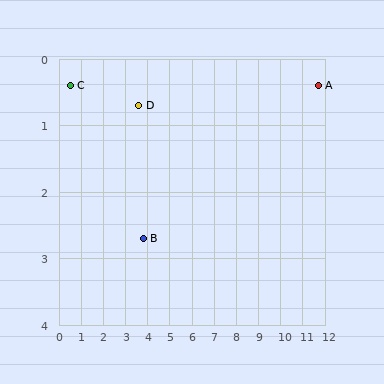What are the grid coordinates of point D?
Point D is at approximately (3.6, 0.7).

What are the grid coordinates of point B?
Point B is at approximately (3.8, 2.7).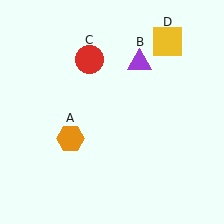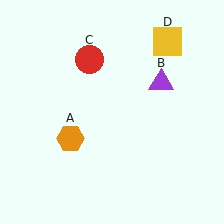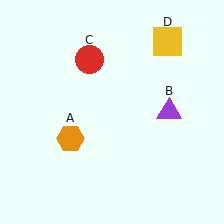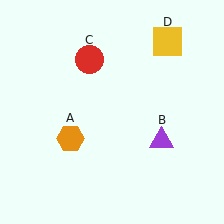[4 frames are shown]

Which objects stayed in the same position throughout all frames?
Orange hexagon (object A) and red circle (object C) and yellow square (object D) remained stationary.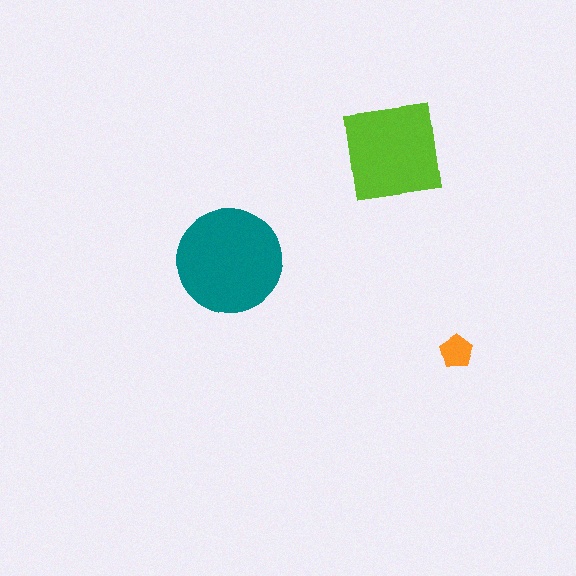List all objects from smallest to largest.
The orange pentagon, the lime square, the teal circle.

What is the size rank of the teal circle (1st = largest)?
1st.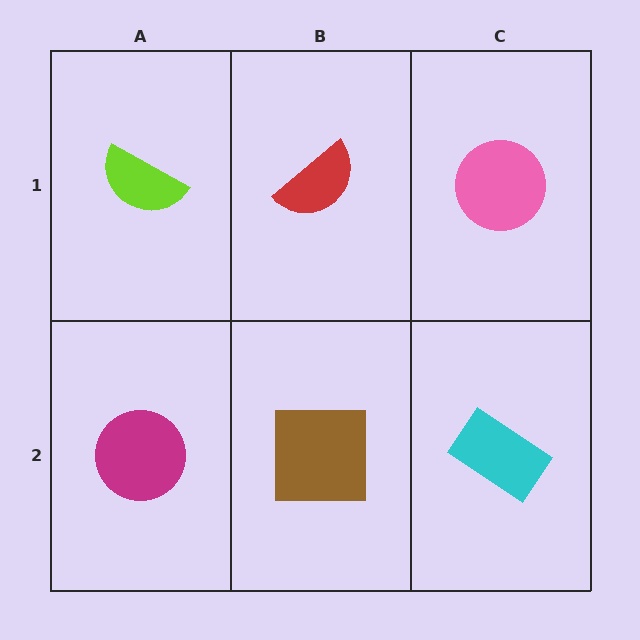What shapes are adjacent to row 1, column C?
A cyan rectangle (row 2, column C), a red semicircle (row 1, column B).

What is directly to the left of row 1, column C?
A red semicircle.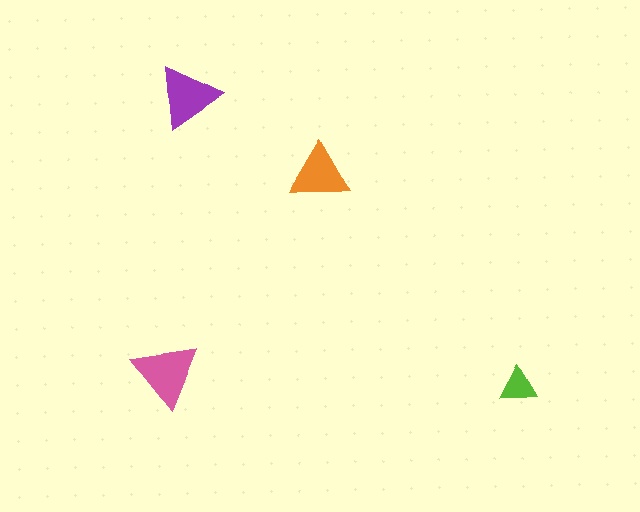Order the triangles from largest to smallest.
the pink one, the purple one, the orange one, the lime one.